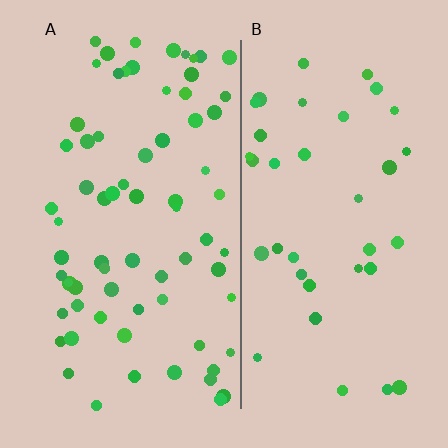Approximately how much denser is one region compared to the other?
Approximately 1.9× — region A over region B.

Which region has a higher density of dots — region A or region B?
A (the left).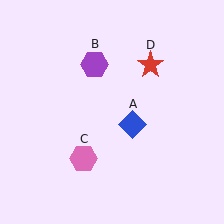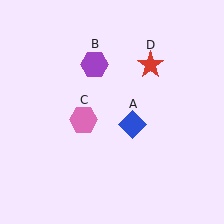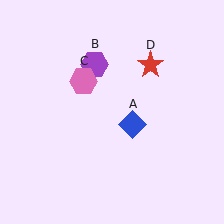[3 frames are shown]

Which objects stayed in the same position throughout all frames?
Blue diamond (object A) and purple hexagon (object B) and red star (object D) remained stationary.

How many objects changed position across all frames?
1 object changed position: pink hexagon (object C).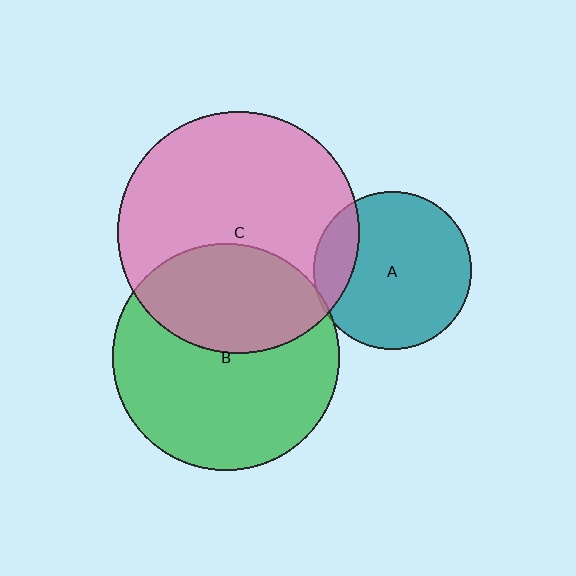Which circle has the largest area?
Circle C (pink).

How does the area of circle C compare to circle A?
Approximately 2.3 times.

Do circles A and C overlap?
Yes.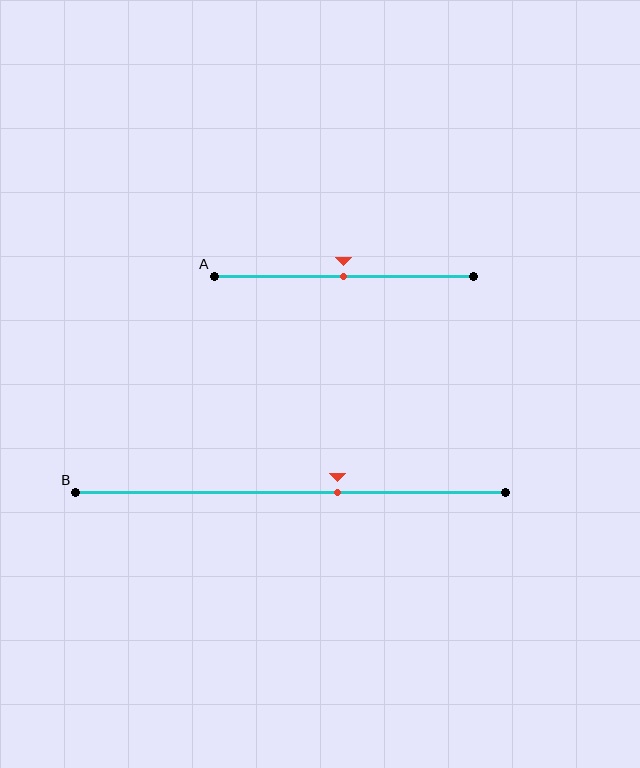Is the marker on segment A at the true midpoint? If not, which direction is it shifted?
Yes, the marker on segment A is at the true midpoint.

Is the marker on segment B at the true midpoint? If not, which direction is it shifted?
No, the marker on segment B is shifted to the right by about 11% of the segment length.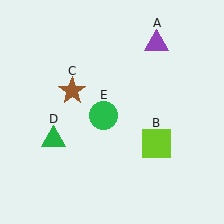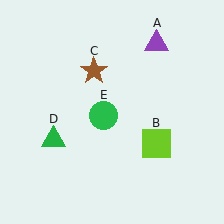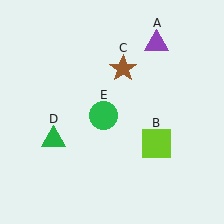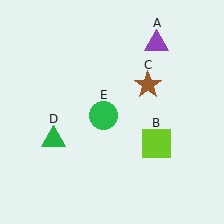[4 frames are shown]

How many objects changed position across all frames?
1 object changed position: brown star (object C).